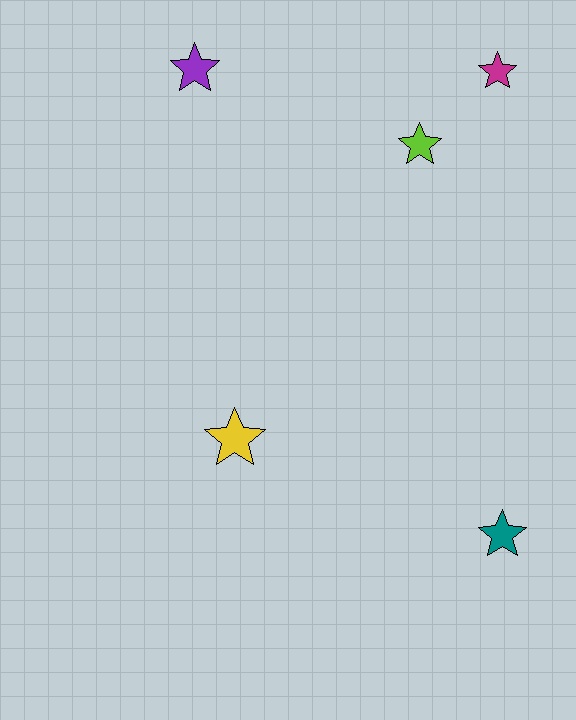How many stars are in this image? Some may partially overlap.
There are 5 stars.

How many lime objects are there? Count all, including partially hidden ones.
There is 1 lime object.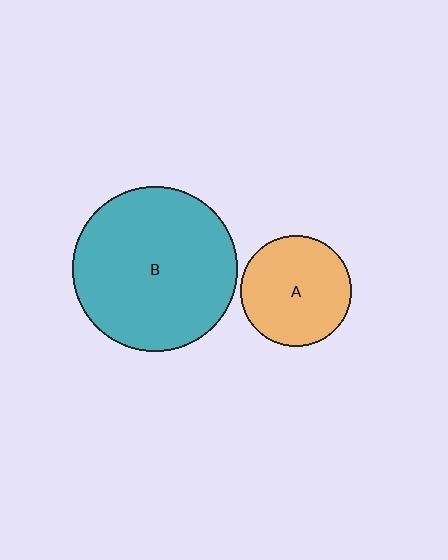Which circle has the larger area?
Circle B (teal).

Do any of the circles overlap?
No, none of the circles overlap.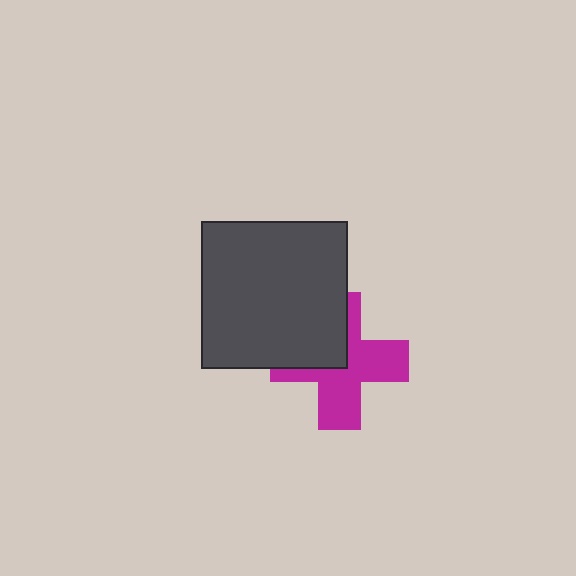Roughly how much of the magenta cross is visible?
About half of it is visible (roughly 63%).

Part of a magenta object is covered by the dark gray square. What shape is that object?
It is a cross.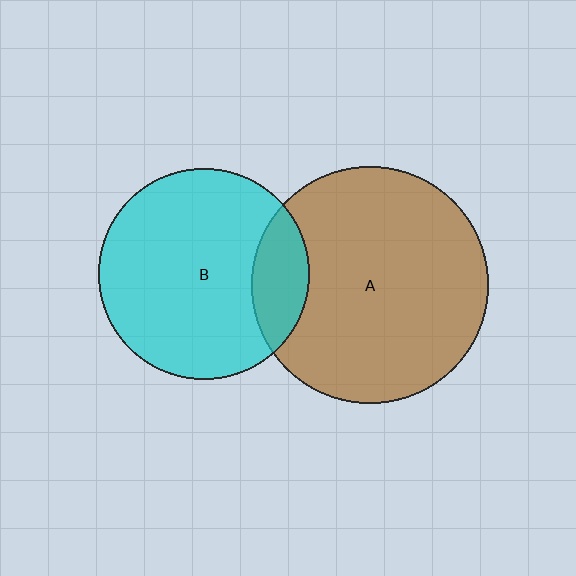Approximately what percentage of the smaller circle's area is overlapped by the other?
Approximately 15%.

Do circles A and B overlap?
Yes.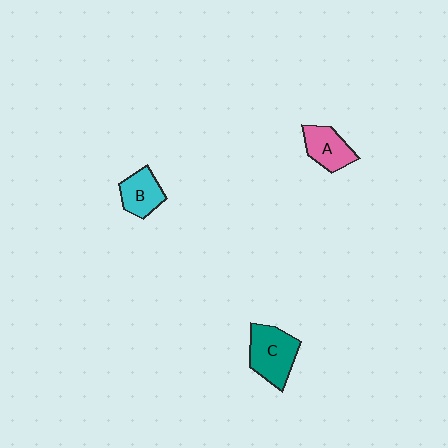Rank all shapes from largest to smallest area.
From largest to smallest: C (teal), A (pink), B (cyan).